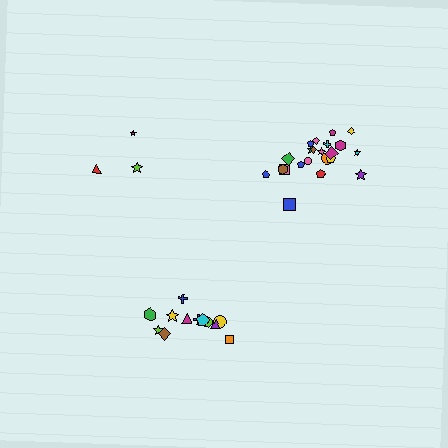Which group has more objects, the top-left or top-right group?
The top-right group.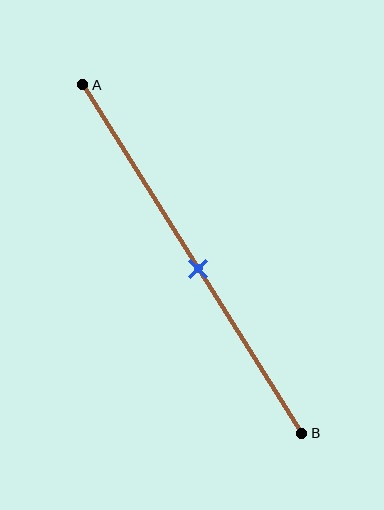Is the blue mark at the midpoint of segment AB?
Yes, the mark is approximately at the midpoint.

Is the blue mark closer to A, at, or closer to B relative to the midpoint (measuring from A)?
The blue mark is approximately at the midpoint of segment AB.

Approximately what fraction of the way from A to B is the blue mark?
The blue mark is approximately 55% of the way from A to B.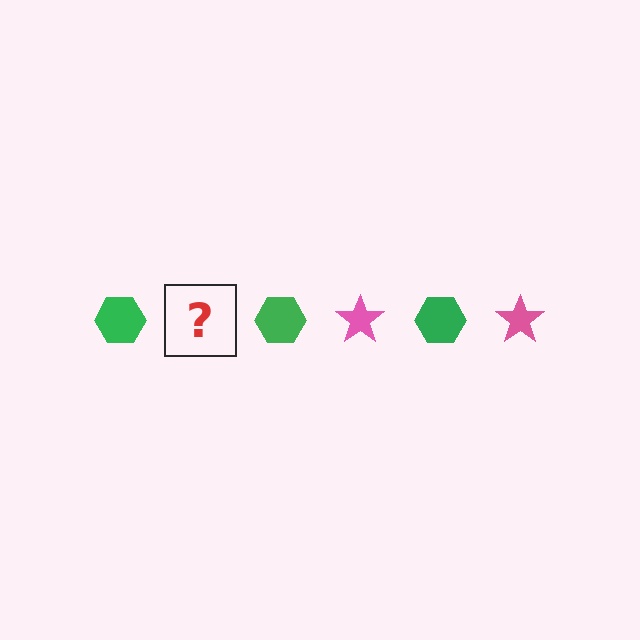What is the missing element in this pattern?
The missing element is a pink star.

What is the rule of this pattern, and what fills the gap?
The rule is that the pattern alternates between green hexagon and pink star. The gap should be filled with a pink star.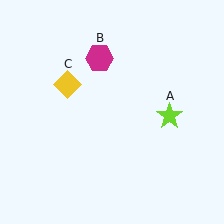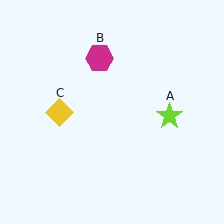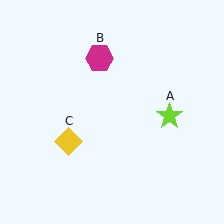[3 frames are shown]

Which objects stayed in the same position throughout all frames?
Lime star (object A) and magenta hexagon (object B) remained stationary.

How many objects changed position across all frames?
1 object changed position: yellow diamond (object C).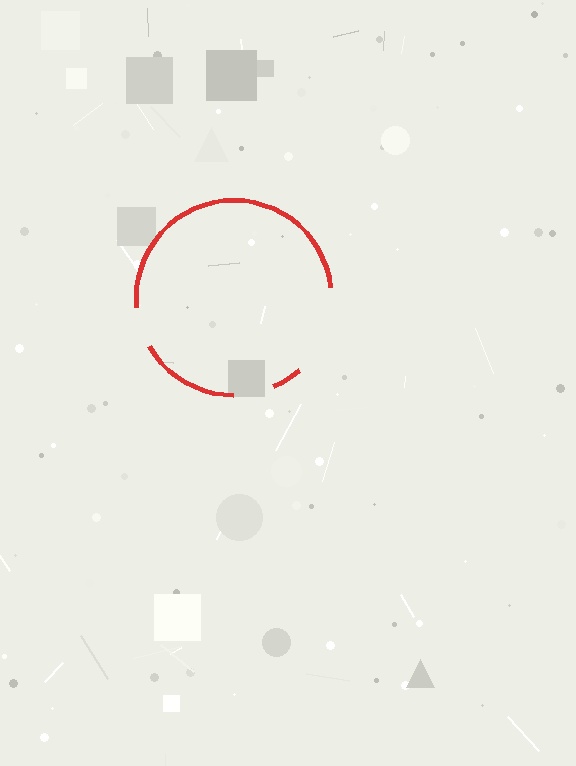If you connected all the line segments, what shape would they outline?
They would outline a circle.